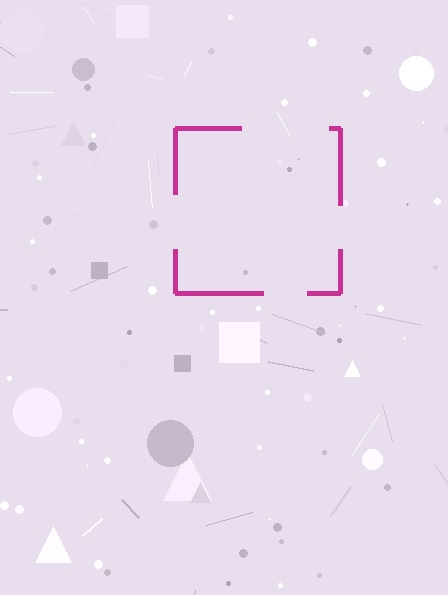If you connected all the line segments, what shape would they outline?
They would outline a square.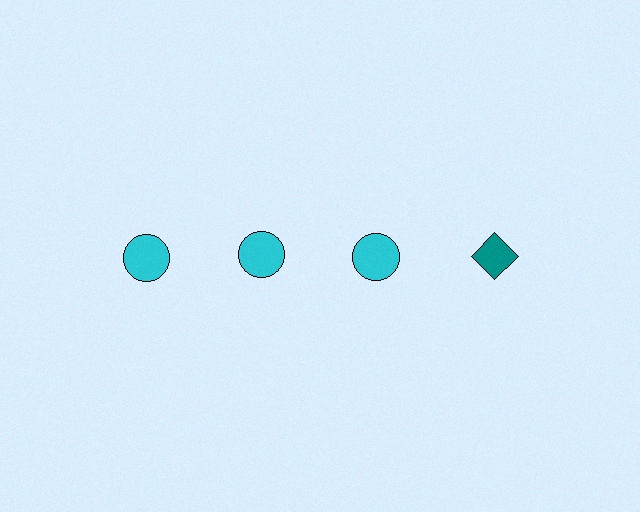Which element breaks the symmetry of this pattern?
The teal diamond in the top row, second from right column breaks the symmetry. All other shapes are cyan circles.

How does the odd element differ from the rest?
It differs in both color (teal instead of cyan) and shape (diamond instead of circle).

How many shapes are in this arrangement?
There are 4 shapes arranged in a grid pattern.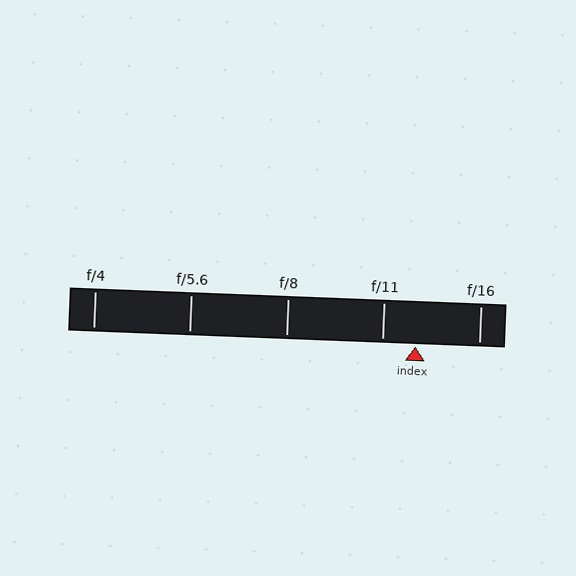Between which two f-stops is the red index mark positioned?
The index mark is between f/11 and f/16.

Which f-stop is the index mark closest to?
The index mark is closest to f/11.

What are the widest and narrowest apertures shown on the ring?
The widest aperture shown is f/4 and the narrowest is f/16.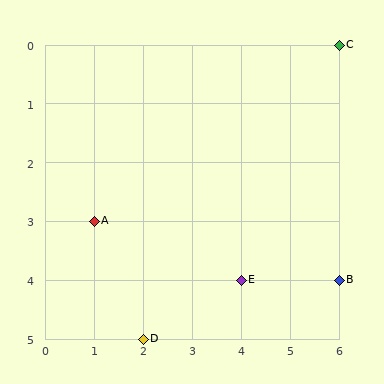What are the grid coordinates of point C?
Point C is at grid coordinates (6, 0).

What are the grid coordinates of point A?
Point A is at grid coordinates (1, 3).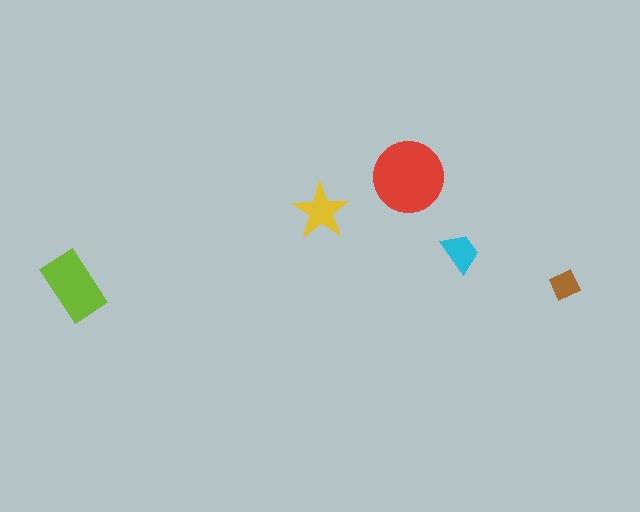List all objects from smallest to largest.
The brown diamond, the cyan trapezoid, the yellow star, the lime rectangle, the red circle.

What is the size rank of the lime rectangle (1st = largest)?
2nd.